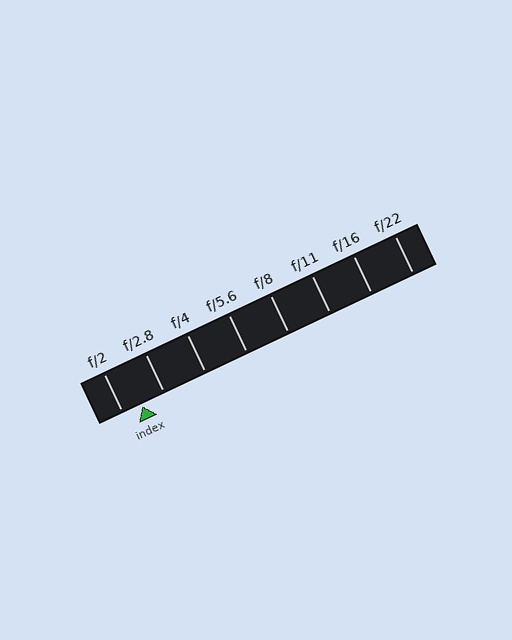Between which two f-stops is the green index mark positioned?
The index mark is between f/2 and f/2.8.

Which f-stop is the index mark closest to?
The index mark is closest to f/2.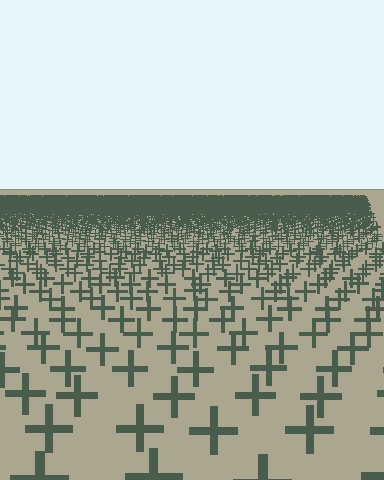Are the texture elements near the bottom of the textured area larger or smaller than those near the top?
Larger. Near the bottom, elements are closer to the viewer and appear at a bigger on-screen size.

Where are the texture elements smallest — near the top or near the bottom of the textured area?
Near the top.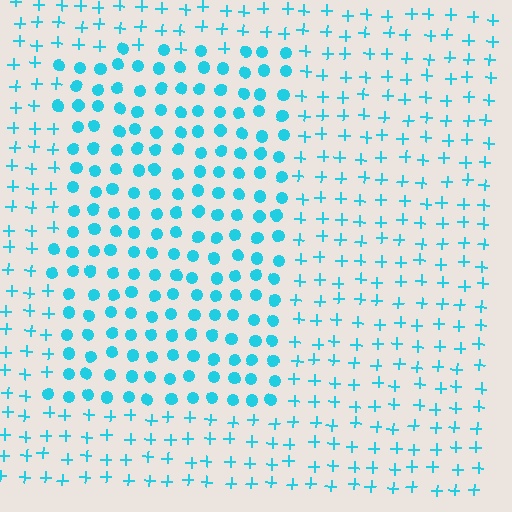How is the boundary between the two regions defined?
The boundary is defined by a change in element shape: circles inside vs. plus signs outside. All elements share the same color and spacing.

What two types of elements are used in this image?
The image uses circles inside the rectangle region and plus signs outside it.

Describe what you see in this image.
The image is filled with small cyan elements arranged in a uniform grid. A rectangle-shaped region contains circles, while the surrounding area contains plus signs. The boundary is defined purely by the change in element shape.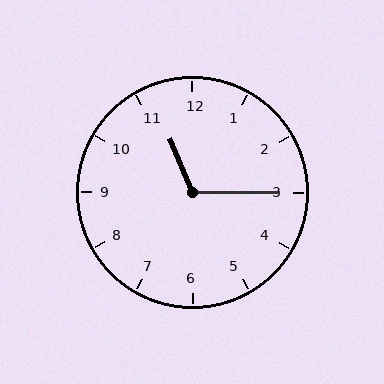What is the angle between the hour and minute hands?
Approximately 112 degrees.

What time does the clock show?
11:15.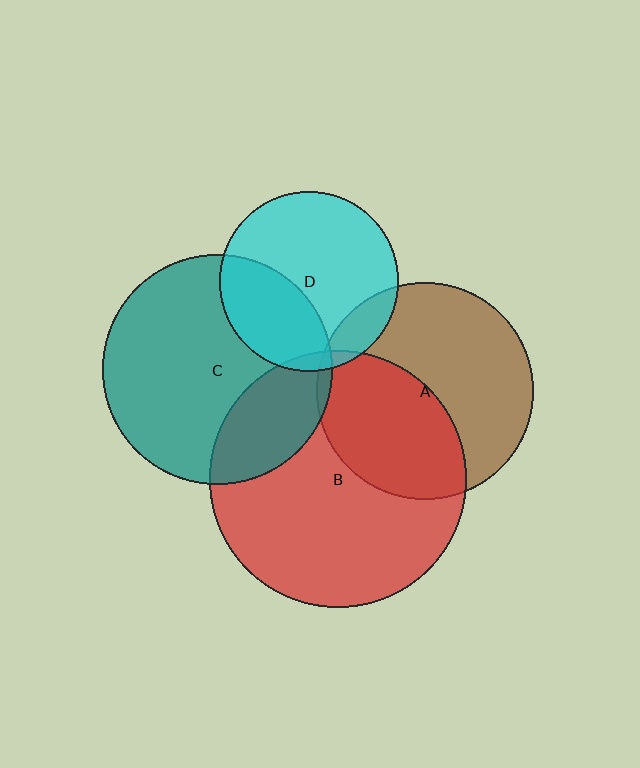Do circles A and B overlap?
Yes.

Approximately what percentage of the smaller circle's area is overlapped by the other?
Approximately 45%.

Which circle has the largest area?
Circle B (red).